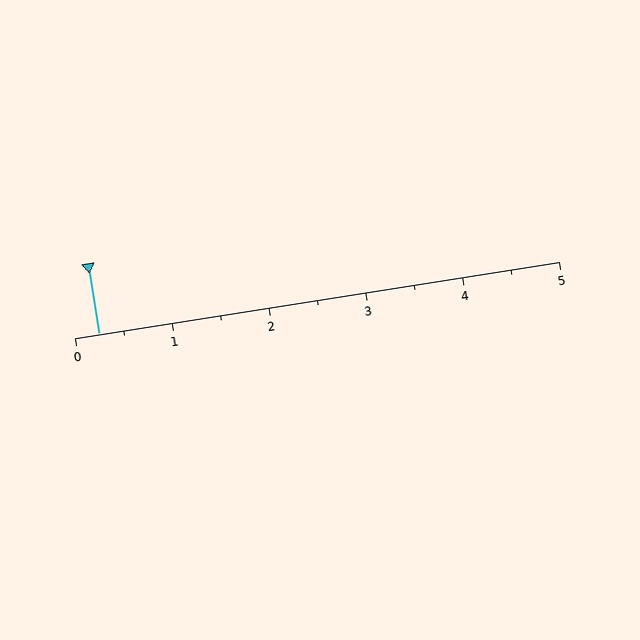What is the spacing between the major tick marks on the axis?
The major ticks are spaced 1 apart.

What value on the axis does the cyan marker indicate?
The marker indicates approximately 0.2.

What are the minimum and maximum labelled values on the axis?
The axis runs from 0 to 5.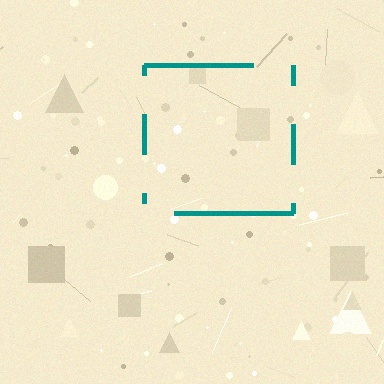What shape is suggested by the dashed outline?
The dashed outline suggests a square.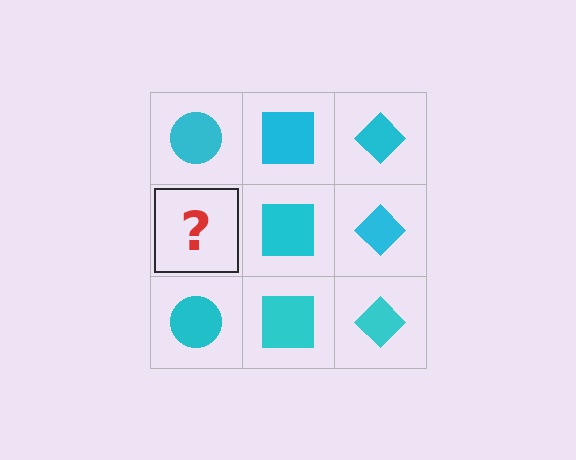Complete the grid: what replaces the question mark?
The question mark should be replaced with a cyan circle.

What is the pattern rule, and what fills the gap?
The rule is that each column has a consistent shape. The gap should be filled with a cyan circle.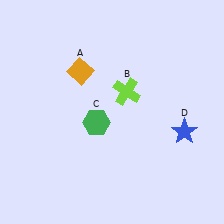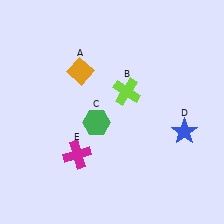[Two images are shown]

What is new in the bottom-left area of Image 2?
A magenta cross (E) was added in the bottom-left area of Image 2.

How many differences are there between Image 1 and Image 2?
There is 1 difference between the two images.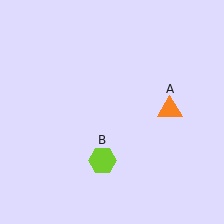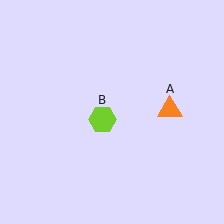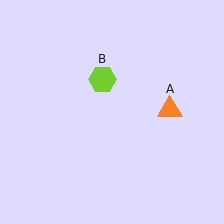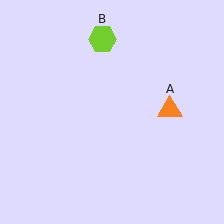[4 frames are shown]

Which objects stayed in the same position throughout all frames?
Orange triangle (object A) remained stationary.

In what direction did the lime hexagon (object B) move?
The lime hexagon (object B) moved up.